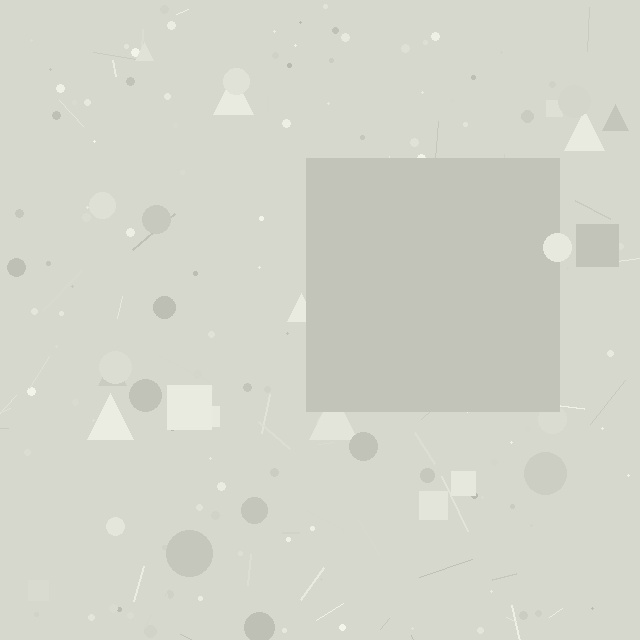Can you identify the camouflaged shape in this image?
The camouflaged shape is a square.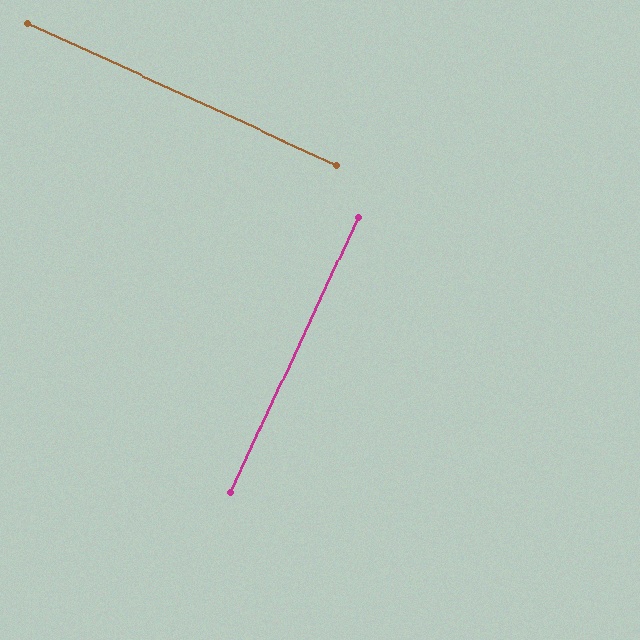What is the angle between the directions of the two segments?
Approximately 90 degrees.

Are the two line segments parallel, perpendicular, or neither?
Perpendicular — they meet at approximately 90°.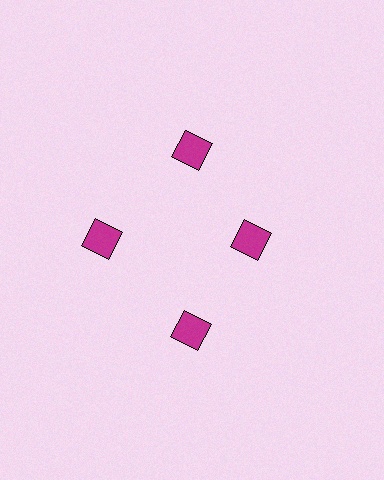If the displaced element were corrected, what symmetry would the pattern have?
It would have 4-fold rotational symmetry — the pattern would map onto itself every 90 degrees.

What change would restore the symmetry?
The symmetry would be restored by moving it outward, back onto the ring so that all 4 squares sit at equal angles and equal distance from the center.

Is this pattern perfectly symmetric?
No. The 4 magenta squares are arranged in a ring, but one element near the 3 o'clock position is pulled inward toward the center, breaking the 4-fold rotational symmetry.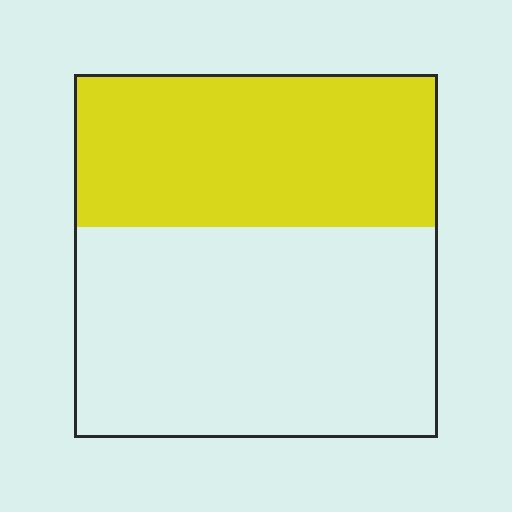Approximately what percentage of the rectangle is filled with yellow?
Approximately 40%.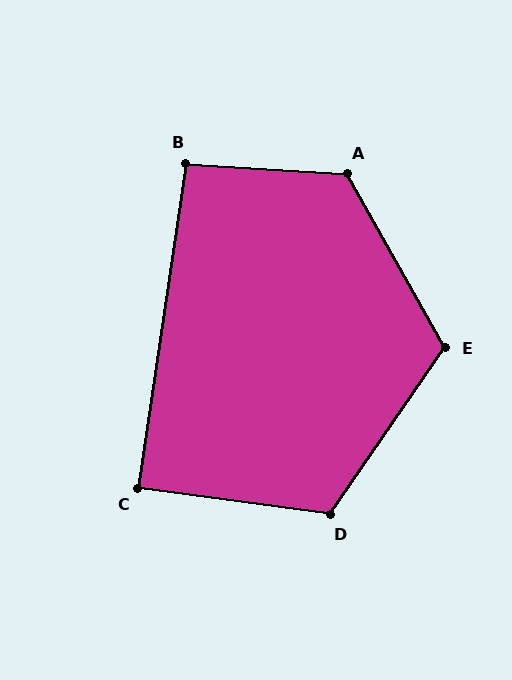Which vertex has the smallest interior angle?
C, at approximately 89 degrees.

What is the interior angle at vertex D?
Approximately 117 degrees (obtuse).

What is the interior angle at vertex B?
Approximately 95 degrees (approximately right).